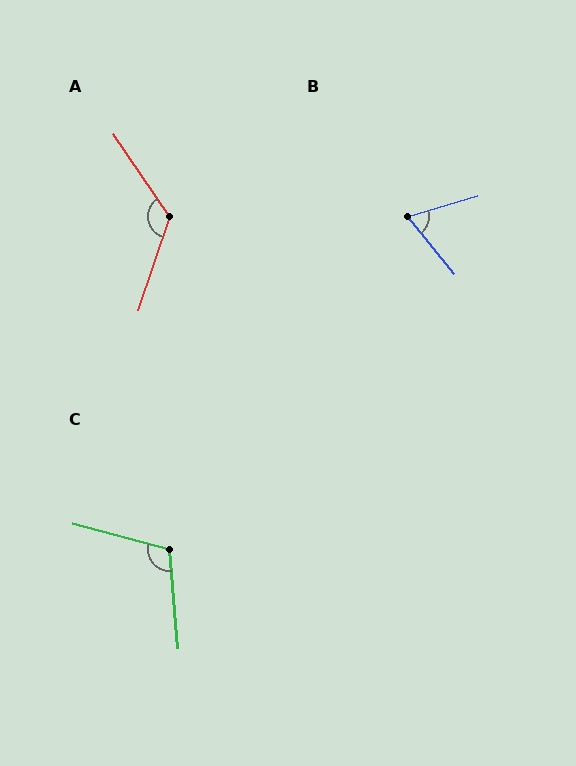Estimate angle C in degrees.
Approximately 110 degrees.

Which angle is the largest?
A, at approximately 128 degrees.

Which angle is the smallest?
B, at approximately 67 degrees.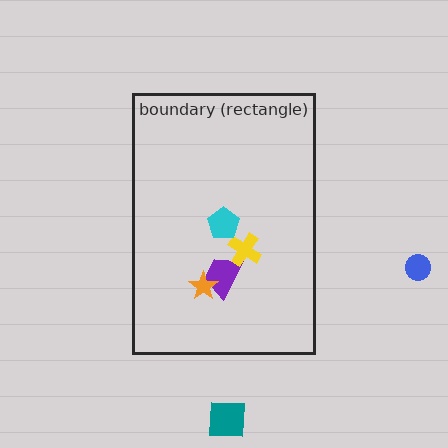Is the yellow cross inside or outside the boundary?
Inside.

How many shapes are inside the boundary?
4 inside, 2 outside.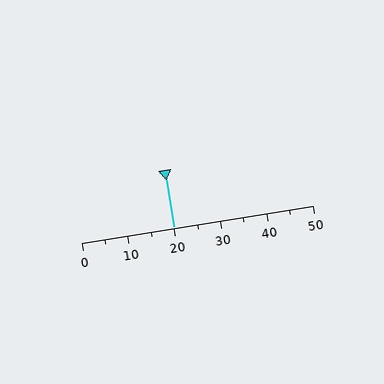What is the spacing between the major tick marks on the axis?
The major ticks are spaced 10 apart.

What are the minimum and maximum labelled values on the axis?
The axis runs from 0 to 50.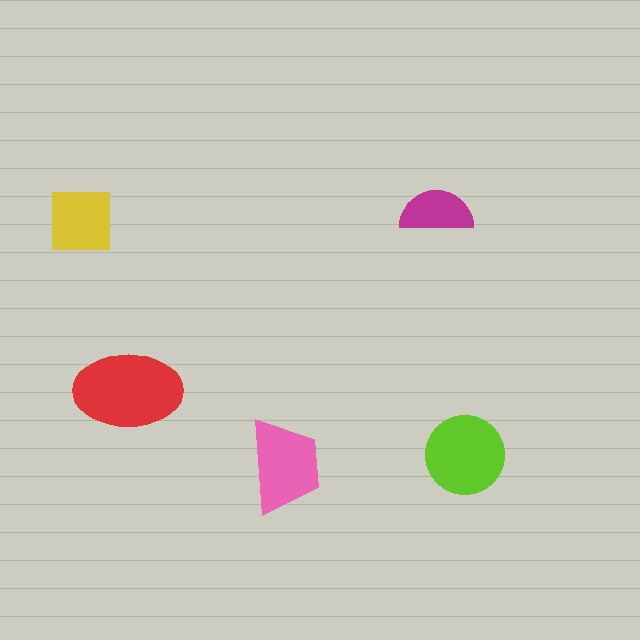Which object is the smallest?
The magenta semicircle.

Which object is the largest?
The red ellipse.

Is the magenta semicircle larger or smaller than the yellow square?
Smaller.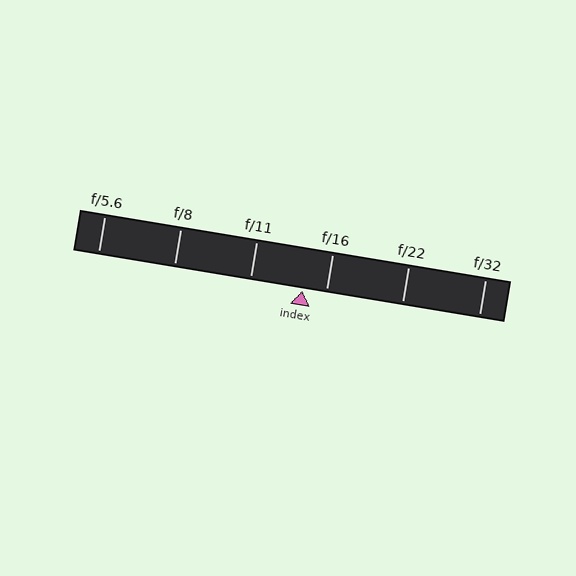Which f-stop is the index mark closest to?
The index mark is closest to f/16.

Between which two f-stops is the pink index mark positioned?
The index mark is between f/11 and f/16.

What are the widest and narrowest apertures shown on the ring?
The widest aperture shown is f/5.6 and the narrowest is f/32.